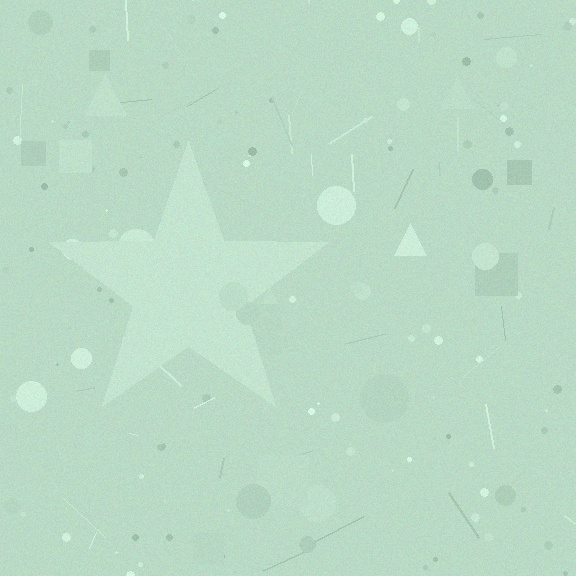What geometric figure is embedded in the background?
A star is embedded in the background.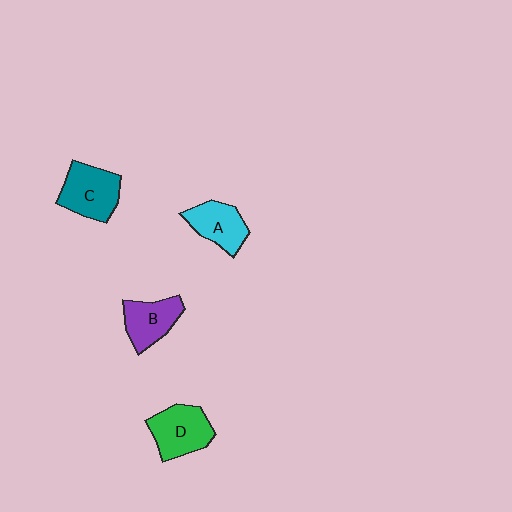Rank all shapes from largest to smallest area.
From largest to smallest: C (teal), D (green), B (purple), A (cyan).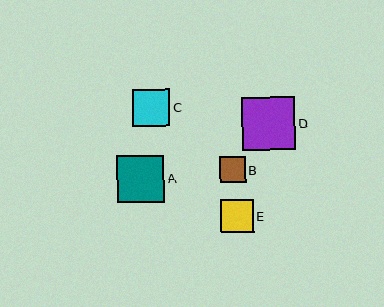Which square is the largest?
Square D is the largest with a size of approximately 53 pixels.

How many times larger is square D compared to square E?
Square D is approximately 1.6 times the size of square E.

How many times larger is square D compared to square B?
Square D is approximately 2.0 times the size of square B.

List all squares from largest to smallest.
From largest to smallest: D, A, C, E, B.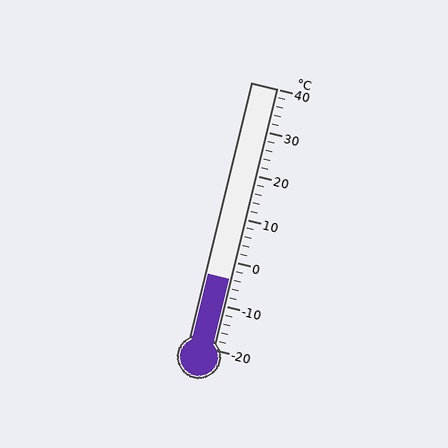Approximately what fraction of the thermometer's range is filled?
The thermometer is filled to approximately 25% of its range.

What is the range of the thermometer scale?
The thermometer scale ranges from -20°C to 40°C.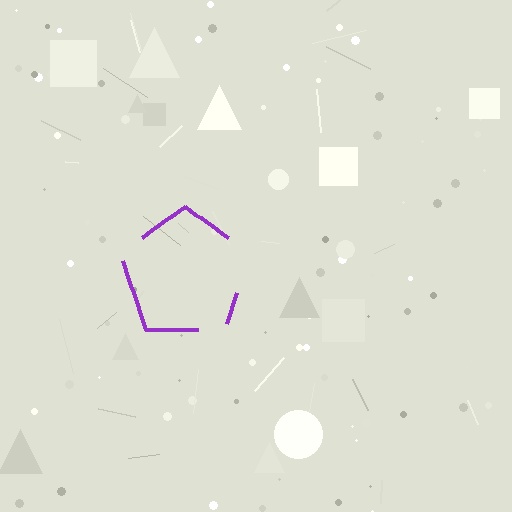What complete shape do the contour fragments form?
The contour fragments form a pentagon.